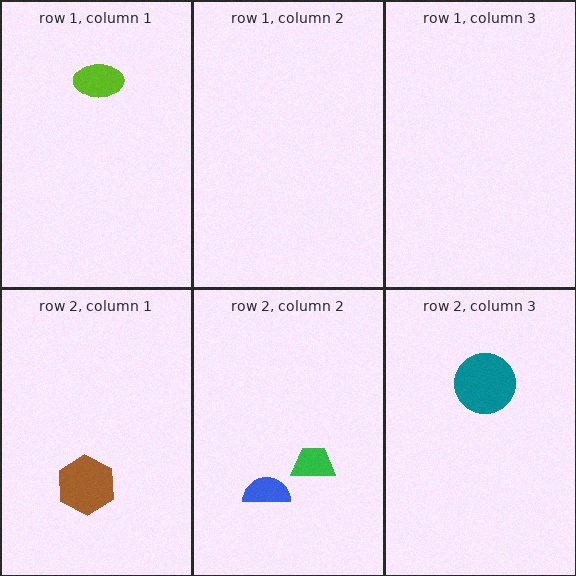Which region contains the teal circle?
The row 2, column 3 region.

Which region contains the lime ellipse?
The row 1, column 1 region.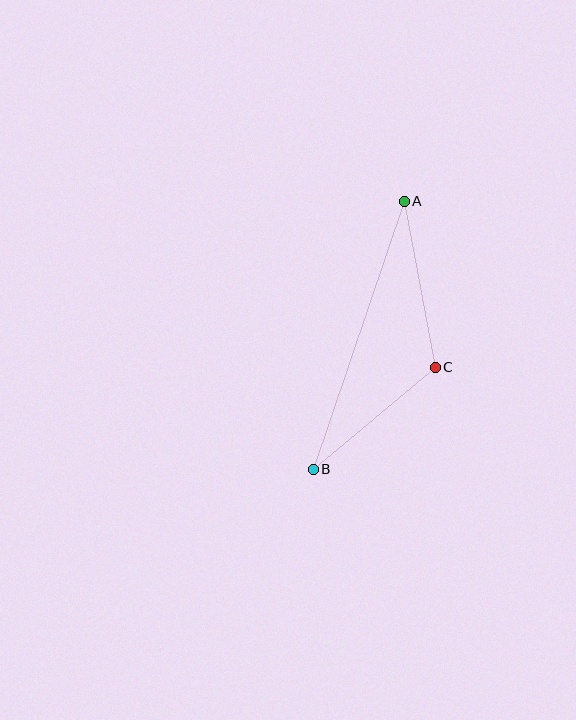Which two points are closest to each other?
Points B and C are closest to each other.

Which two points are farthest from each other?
Points A and B are farthest from each other.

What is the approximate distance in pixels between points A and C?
The distance between A and C is approximately 169 pixels.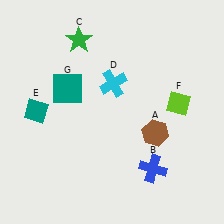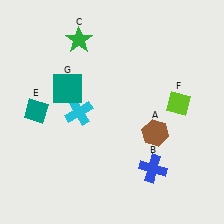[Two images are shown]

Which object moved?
The cyan cross (D) moved left.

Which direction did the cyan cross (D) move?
The cyan cross (D) moved left.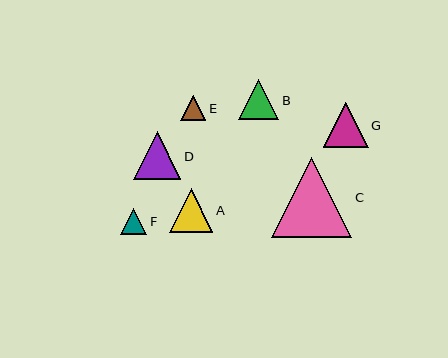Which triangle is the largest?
Triangle C is the largest with a size of approximately 80 pixels.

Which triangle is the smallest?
Triangle E is the smallest with a size of approximately 25 pixels.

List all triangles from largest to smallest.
From largest to smallest: C, D, G, A, B, F, E.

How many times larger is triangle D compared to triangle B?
Triangle D is approximately 1.2 times the size of triangle B.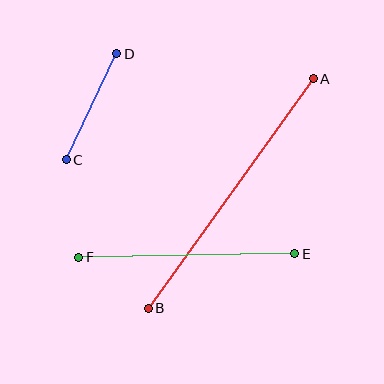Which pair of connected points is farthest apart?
Points A and B are farthest apart.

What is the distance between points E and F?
The distance is approximately 216 pixels.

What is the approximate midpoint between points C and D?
The midpoint is at approximately (91, 107) pixels.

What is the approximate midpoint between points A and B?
The midpoint is at approximately (231, 193) pixels.